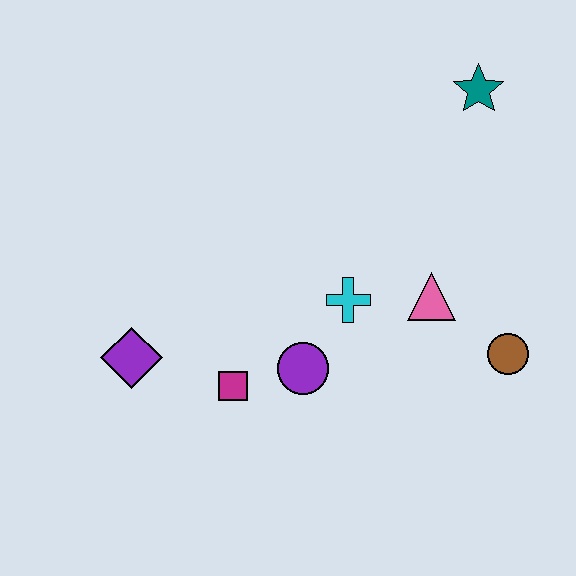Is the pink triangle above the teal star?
No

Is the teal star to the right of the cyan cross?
Yes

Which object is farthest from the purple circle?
The teal star is farthest from the purple circle.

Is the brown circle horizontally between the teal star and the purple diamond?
No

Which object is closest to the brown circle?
The pink triangle is closest to the brown circle.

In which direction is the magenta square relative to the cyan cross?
The magenta square is to the left of the cyan cross.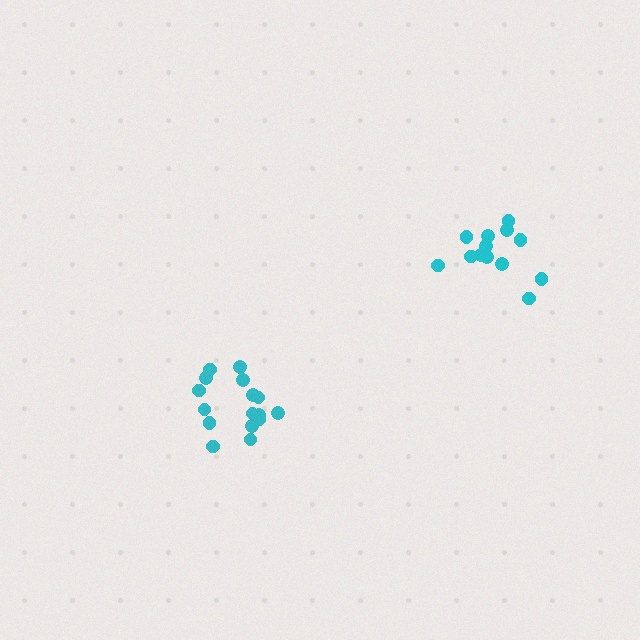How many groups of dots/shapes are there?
There are 2 groups.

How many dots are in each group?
Group 1: 16 dots, Group 2: 13 dots (29 total).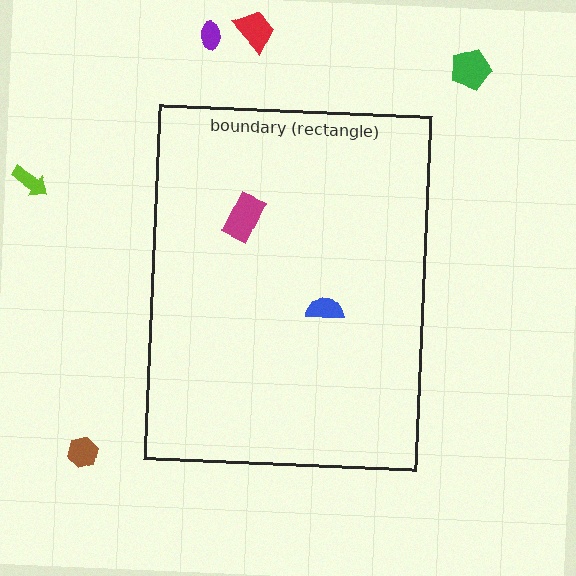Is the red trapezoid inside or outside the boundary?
Outside.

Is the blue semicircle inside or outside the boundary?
Inside.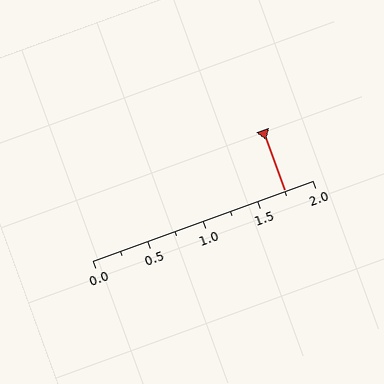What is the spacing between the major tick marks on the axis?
The major ticks are spaced 0.5 apart.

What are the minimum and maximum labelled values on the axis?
The axis runs from 0.0 to 2.0.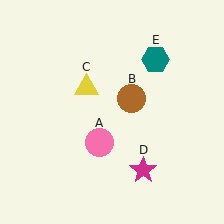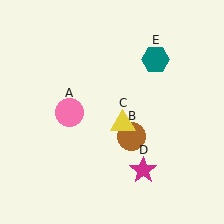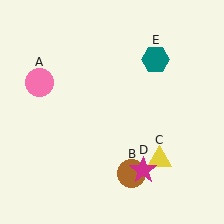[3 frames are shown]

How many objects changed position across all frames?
3 objects changed position: pink circle (object A), brown circle (object B), yellow triangle (object C).